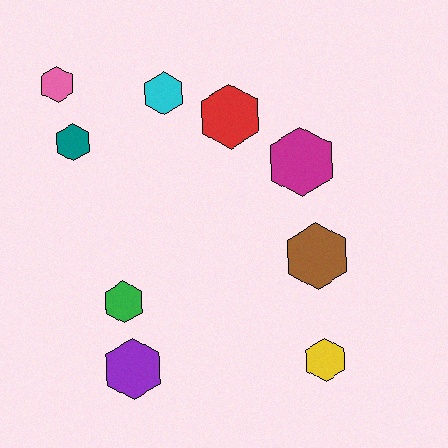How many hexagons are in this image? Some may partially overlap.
There are 9 hexagons.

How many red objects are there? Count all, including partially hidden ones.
There is 1 red object.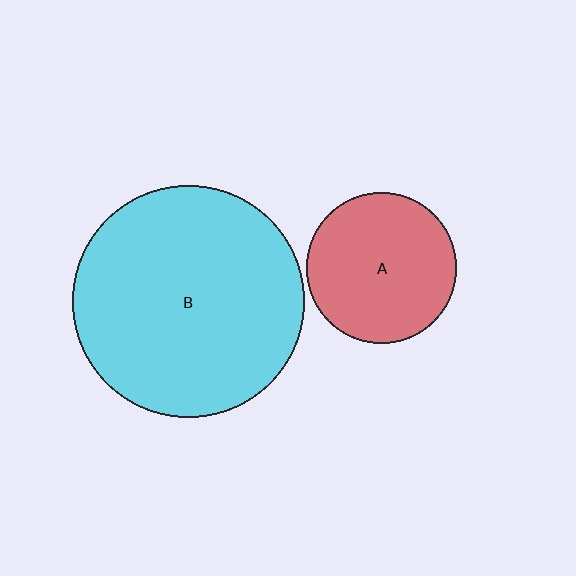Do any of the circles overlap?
No, none of the circles overlap.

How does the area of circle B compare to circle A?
Approximately 2.4 times.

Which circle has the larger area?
Circle B (cyan).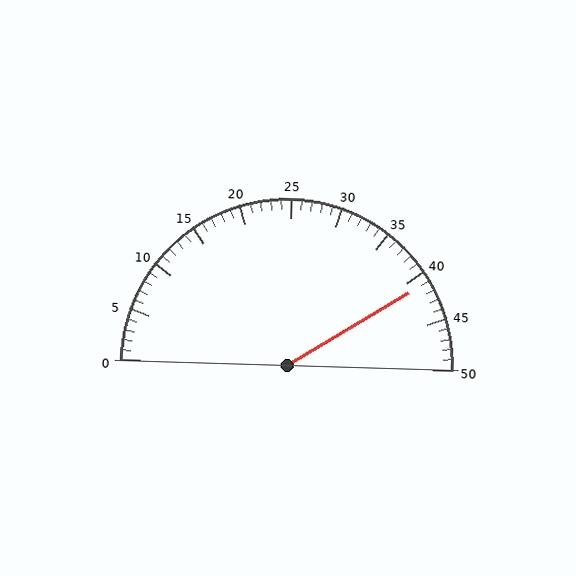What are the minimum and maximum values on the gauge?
The gauge ranges from 0 to 50.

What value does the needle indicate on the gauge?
The needle indicates approximately 41.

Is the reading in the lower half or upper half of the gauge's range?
The reading is in the upper half of the range (0 to 50).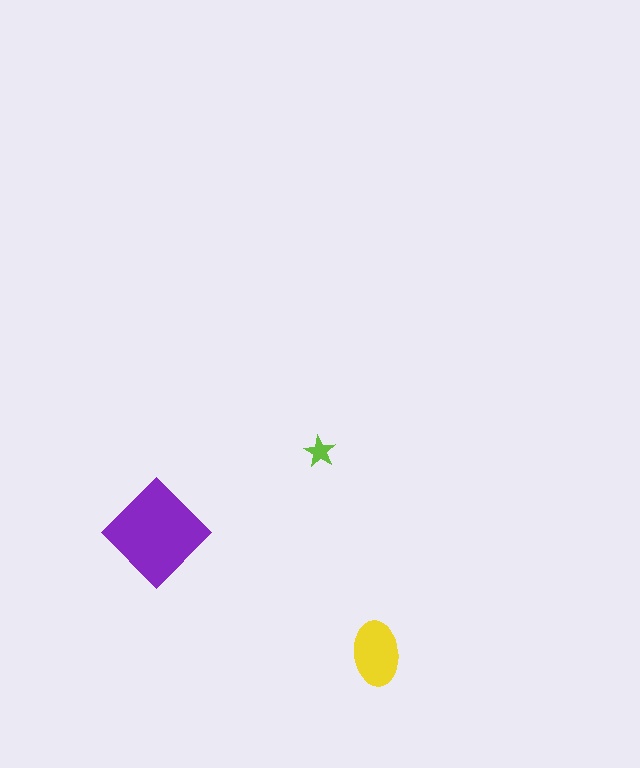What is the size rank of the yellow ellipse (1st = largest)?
2nd.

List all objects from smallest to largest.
The lime star, the yellow ellipse, the purple diamond.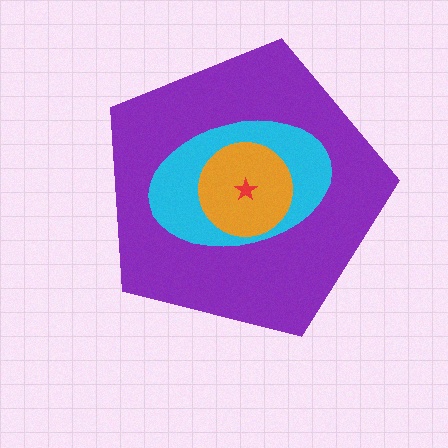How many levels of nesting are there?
4.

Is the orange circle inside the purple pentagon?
Yes.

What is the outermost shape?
The purple pentagon.